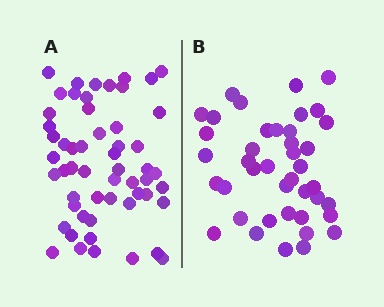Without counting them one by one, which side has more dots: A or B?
Region A (the left region) has more dots.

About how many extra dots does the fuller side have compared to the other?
Region A has approximately 15 more dots than region B.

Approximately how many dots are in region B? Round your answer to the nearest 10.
About 40 dots. (The exact count is 41, which rounds to 40.)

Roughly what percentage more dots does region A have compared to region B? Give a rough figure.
About 35% more.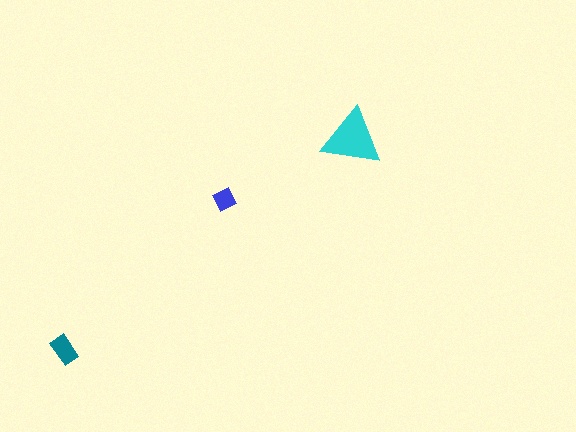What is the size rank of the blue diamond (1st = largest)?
3rd.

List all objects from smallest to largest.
The blue diamond, the teal rectangle, the cyan triangle.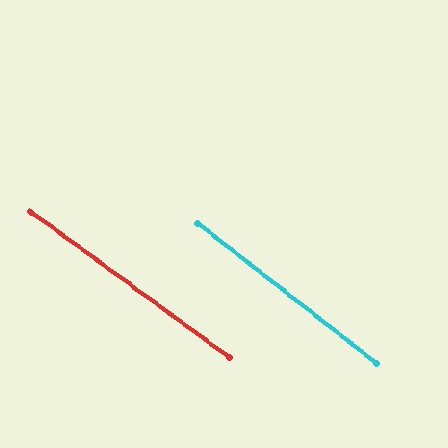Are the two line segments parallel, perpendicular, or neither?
Parallel — their directions differ by only 1.9°.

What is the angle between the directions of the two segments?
Approximately 2 degrees.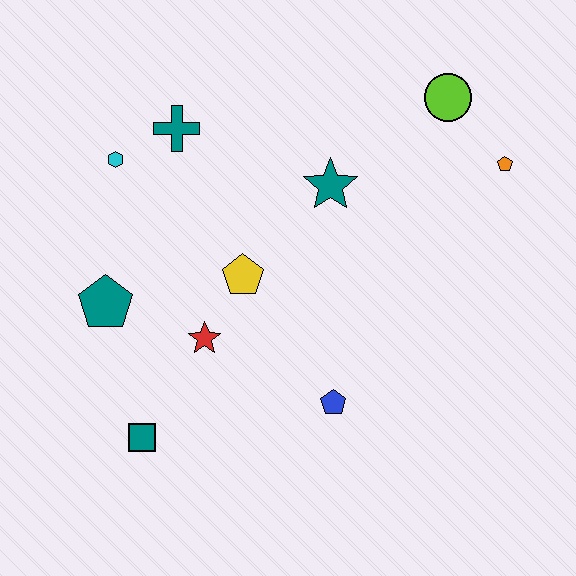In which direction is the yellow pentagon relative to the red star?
The yellow pentagon is above the red star.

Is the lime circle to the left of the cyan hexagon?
No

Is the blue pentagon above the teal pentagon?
No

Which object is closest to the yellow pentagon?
The red star is closest to the yellow pentagon.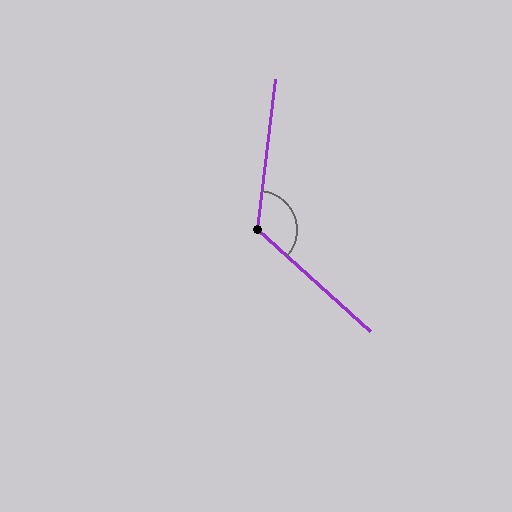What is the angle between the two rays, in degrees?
Approximately 125 degrees.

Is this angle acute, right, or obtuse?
It is obtuse.